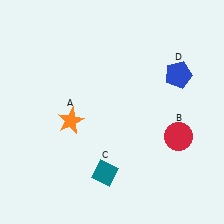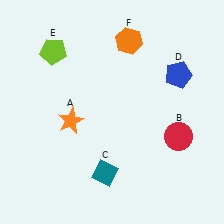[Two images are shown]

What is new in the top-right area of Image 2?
An orange hexagon (F) was added in the top-right area of Image 2.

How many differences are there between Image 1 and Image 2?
There are 2 differences between the two images.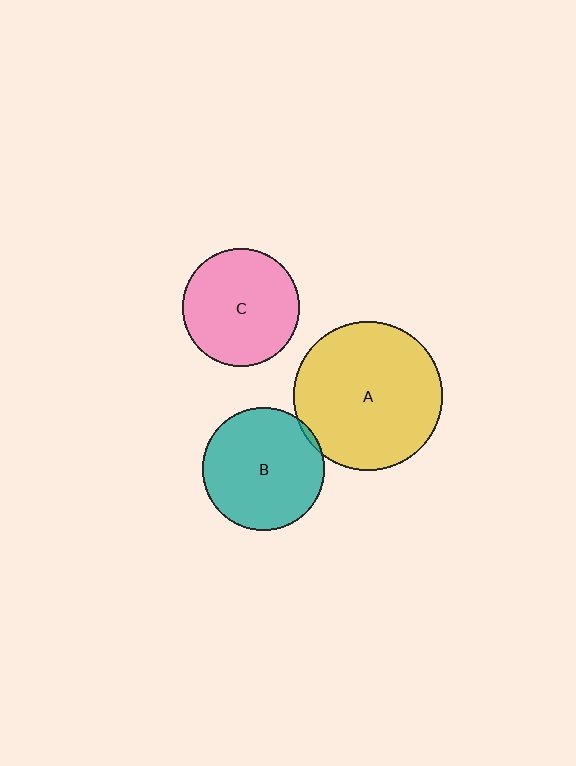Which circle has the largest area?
Circle A (yellow).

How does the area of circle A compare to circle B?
Approximately 1.5 times.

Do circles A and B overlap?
Yes.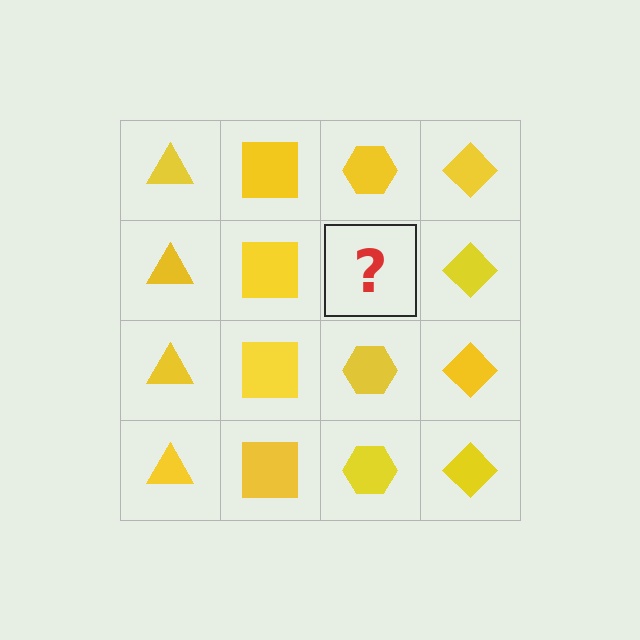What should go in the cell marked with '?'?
The missing cell should contain a yellow hexagon.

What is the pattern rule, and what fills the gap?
The rule is that each column has a consistent shape. The gap should be filled with a yellow hexagon.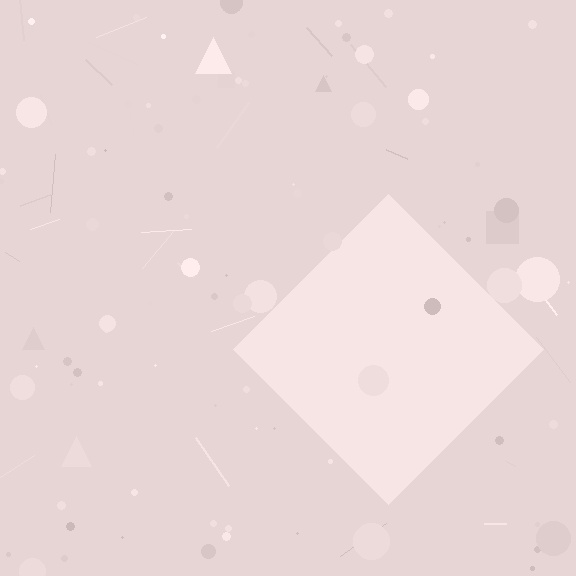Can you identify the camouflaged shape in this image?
The camouflaged shape is a diamond.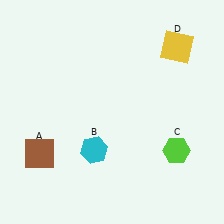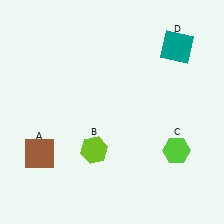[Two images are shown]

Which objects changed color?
B changed from cyan to lime. D changed from yellow to teal.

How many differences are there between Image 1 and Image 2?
There are 2 differences between the two images.